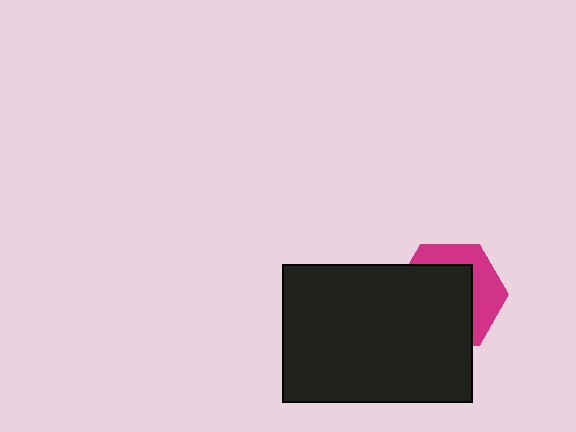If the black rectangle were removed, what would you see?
You would see the complete magenta hexagon.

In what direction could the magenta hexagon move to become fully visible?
The magenta hexagon could move toward the upper-right. That would shift it out from behind the black rectangle entirely.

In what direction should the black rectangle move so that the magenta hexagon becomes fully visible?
The black rectangle should move toward the lower-left. That is the shortest direction to clear the overlap and leave the magenta hexagon fully visible.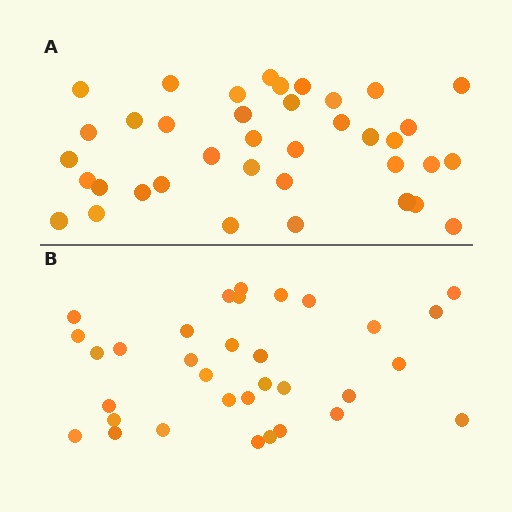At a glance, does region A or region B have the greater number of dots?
Region A (the top region) has more dots.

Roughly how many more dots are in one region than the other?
Region A has about 5 more dots than region B.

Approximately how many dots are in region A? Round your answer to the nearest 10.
About 40 dots. (The exact count is 38, which rounds to 40.)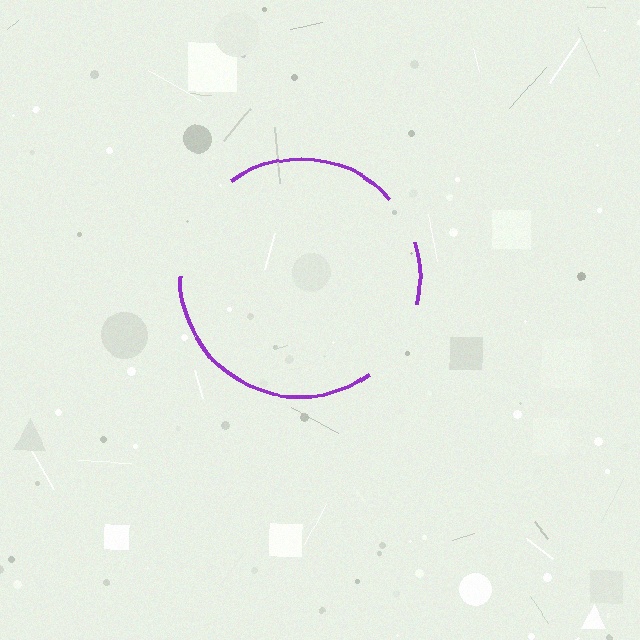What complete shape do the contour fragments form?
The contour fragments form a circle.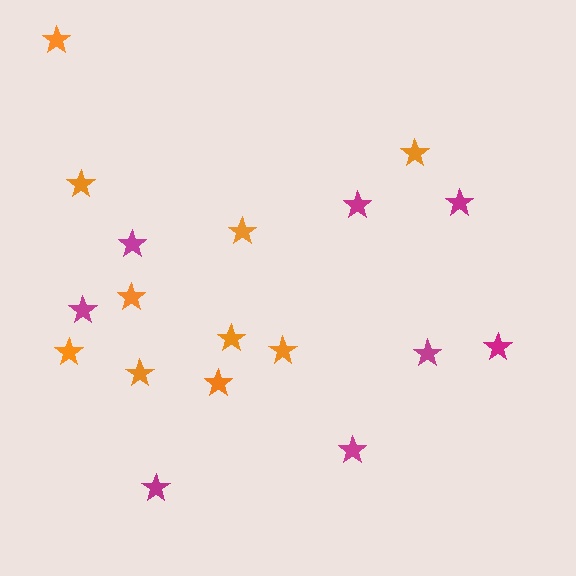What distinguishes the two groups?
There are 2 groups: one group of orange stars (10) and one group of magenta stars (8).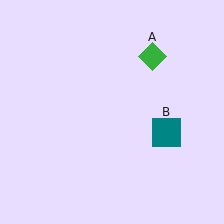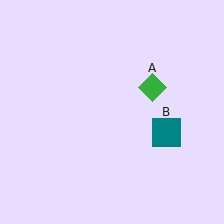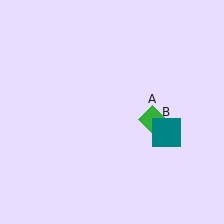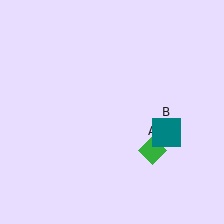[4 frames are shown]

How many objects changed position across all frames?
1 object changed position: green diamond (object A).